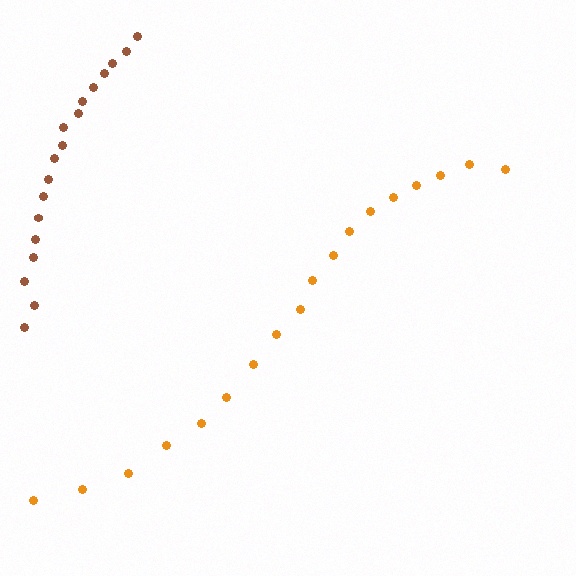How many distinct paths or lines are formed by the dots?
There are 2 distinct paths.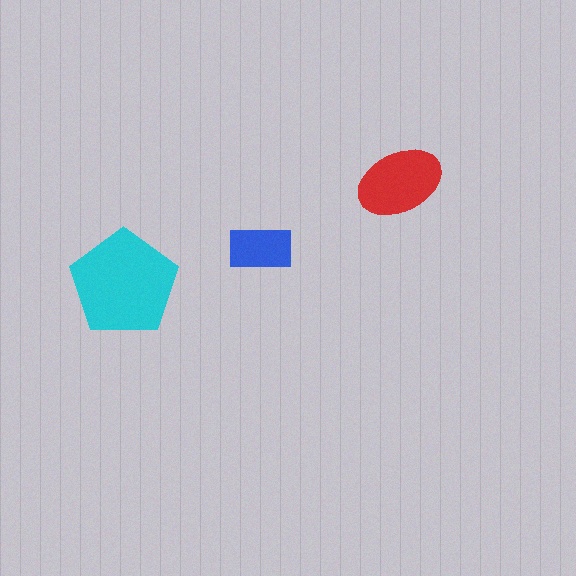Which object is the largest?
The cyan pentagon.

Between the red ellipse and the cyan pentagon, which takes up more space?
The cyan pentagon.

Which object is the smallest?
The blue rectangle.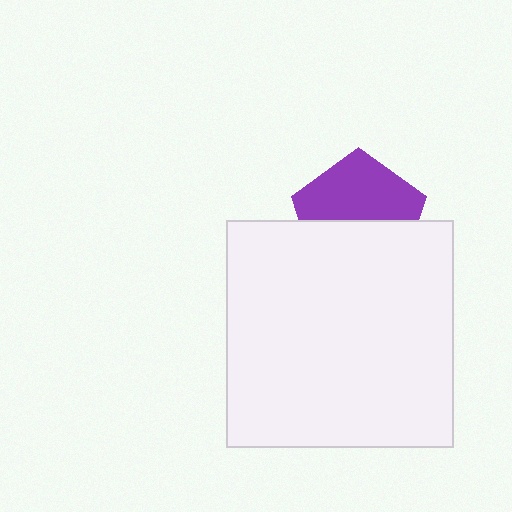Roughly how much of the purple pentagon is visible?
About half of it is visible (roughly 52%).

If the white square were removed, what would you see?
You would see the complete purple pentagon.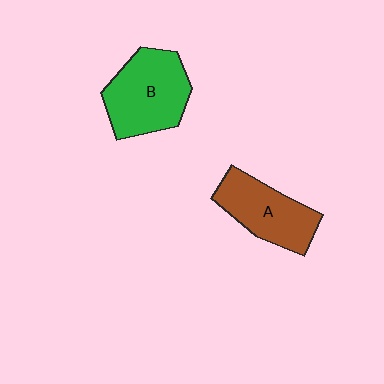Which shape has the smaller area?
Shape A (brown).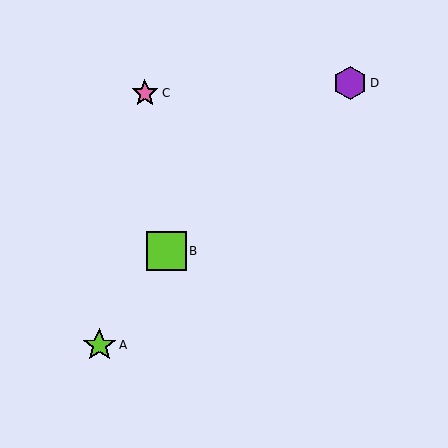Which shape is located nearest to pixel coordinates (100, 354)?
The lime star (labeled A) at (99, 345) is nearest to that location.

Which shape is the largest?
The lime square (labeled B) is the largest.